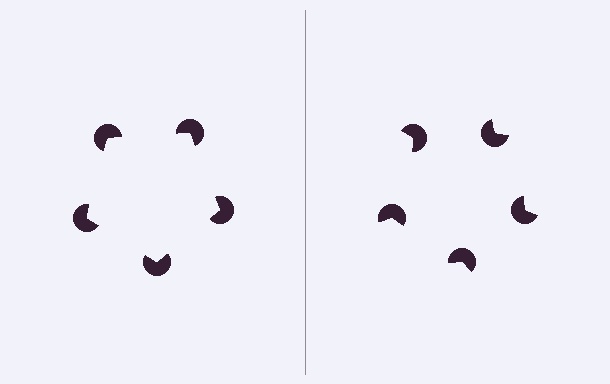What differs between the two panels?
The pac-man discs are positioned identically on both sides; only the wedge orientations differ. On the left they align to a pentagon; on the right they are misaligned.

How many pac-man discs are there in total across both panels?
10 — 5 on each side.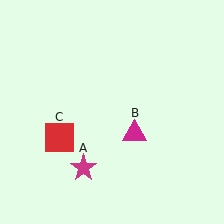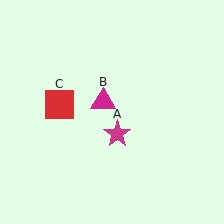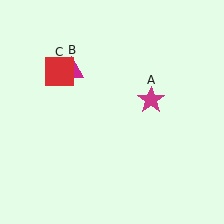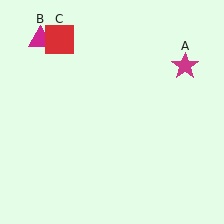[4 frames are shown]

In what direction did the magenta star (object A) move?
The magenta star (object A) moved up and to the right.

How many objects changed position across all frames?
3 objects changed position: magenta star (object A), magenta triangle (object B), red square (object C).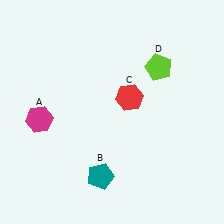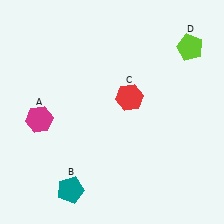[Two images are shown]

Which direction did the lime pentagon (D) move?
The lime pentagon (D) moved right.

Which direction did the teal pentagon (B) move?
The teal pentagon (B) moved left.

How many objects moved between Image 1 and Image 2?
2 objects moved between the two images.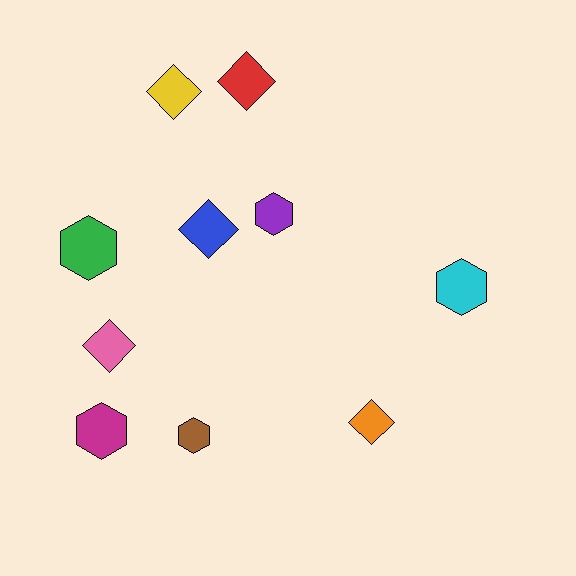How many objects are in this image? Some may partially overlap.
There are 10 objects.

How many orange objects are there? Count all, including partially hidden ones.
There is 1 orange object.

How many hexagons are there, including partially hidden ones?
There are 5 hexagons.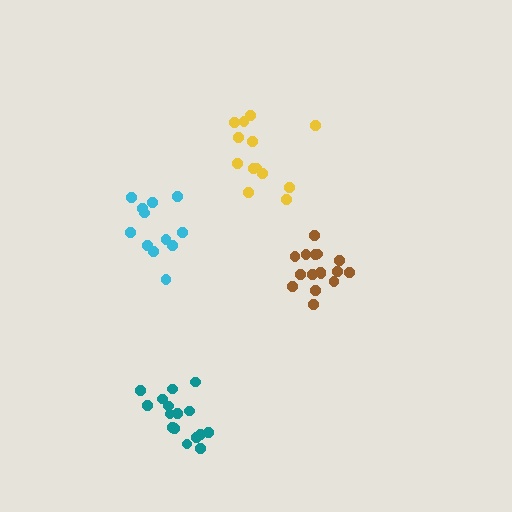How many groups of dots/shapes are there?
There are 4 groups.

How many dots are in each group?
Group 1: 12 dots, Group 2: 16 dots, Group 3: 16 dots, Group 4: 13 dots (57 total).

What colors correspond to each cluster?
The clusters are colored: cyan, brown, teal, yellow.